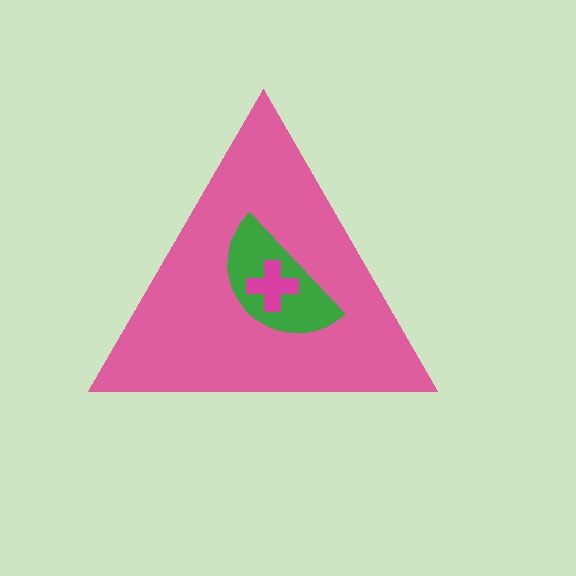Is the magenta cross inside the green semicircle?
Yes.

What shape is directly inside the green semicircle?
The magenta cross.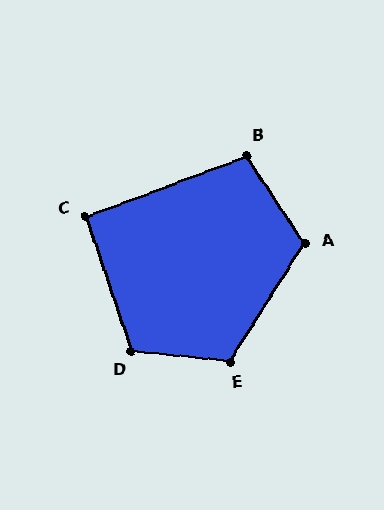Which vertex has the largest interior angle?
E, at approximately 116 degrees.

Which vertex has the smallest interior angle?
C, at approximately 92 degrees.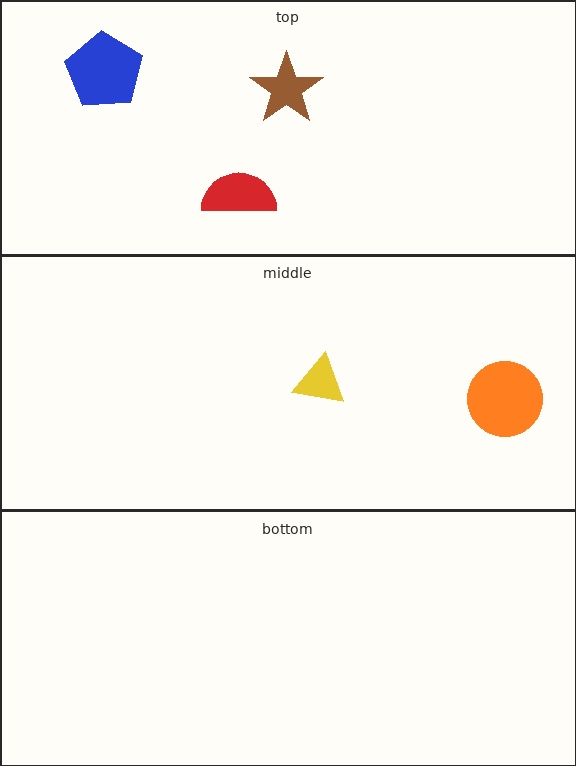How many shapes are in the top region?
3.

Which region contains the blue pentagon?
The top region.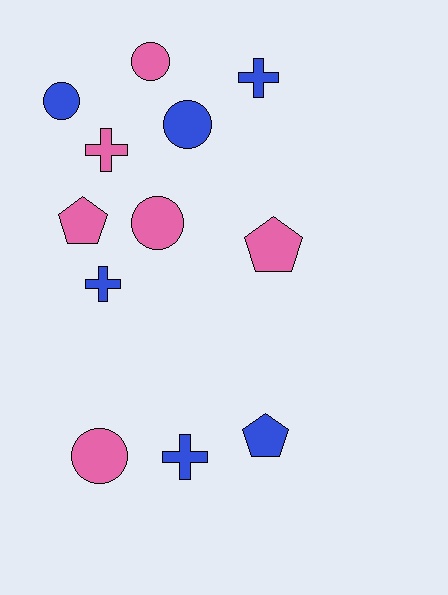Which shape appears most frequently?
Circle, with 5 objects.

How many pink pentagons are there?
There are 2 pink pentagons.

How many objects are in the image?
There are 12 objects.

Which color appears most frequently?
Pink, with 6 objects.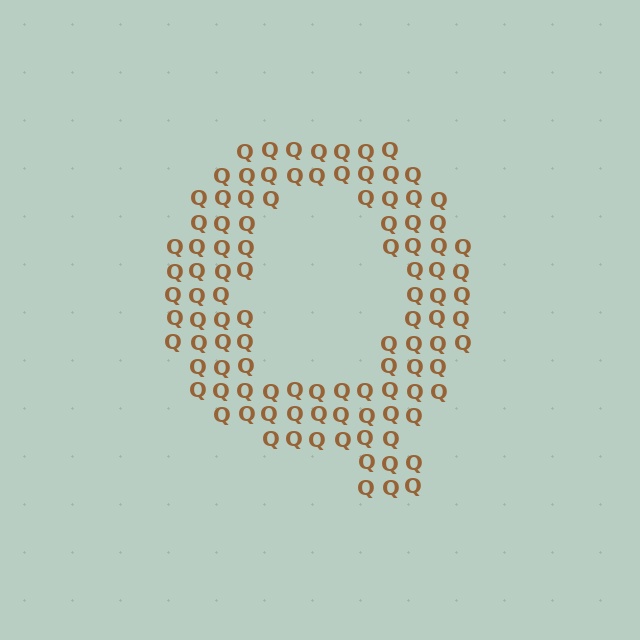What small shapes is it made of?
It is made of small letter Q's.